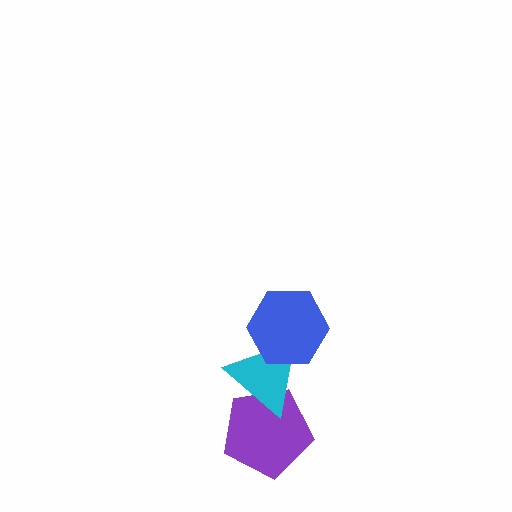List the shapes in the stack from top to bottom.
From top to bottom: the blue hexagon, the cyan triangle, the purple pentagon.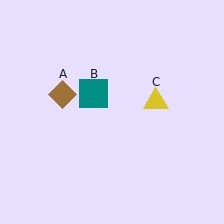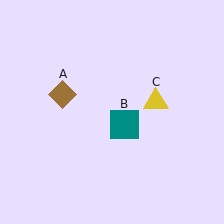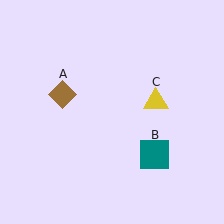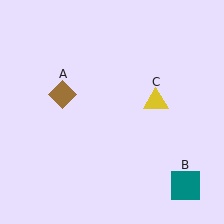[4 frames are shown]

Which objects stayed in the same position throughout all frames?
Brown diamond (object A) and yellow triangle (object C) remained stationary.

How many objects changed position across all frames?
1 object changed position: teal square (object B).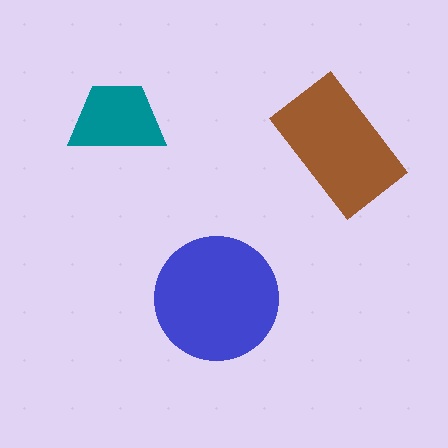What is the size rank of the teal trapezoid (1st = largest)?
3rd.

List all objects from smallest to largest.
The teal trapezoid, the brown rectangle, the blue circle.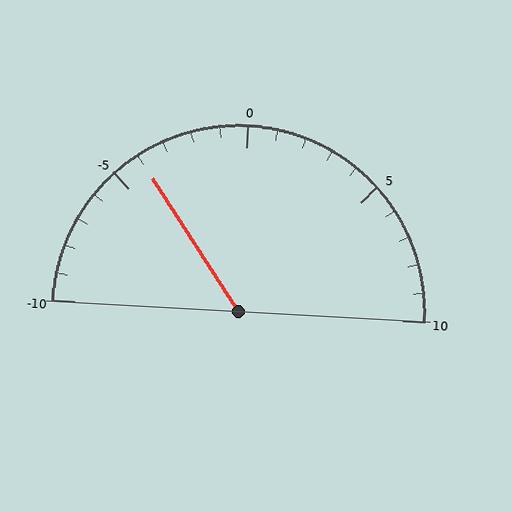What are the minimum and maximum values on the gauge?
The gauge ranges from -10 to 10.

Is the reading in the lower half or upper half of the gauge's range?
The reading is in the lower half of the range (-10 to 10).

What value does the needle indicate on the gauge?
The needle indicates approximately -4.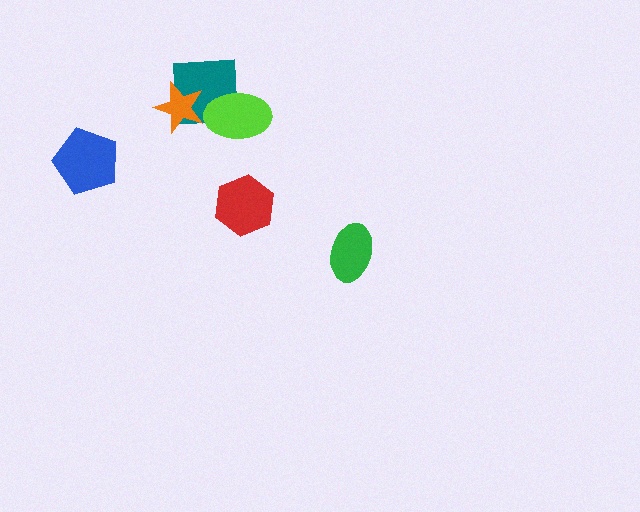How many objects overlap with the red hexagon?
0 objects overlap with the red hexagon.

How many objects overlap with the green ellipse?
0 objects overlap with the green ellipse.